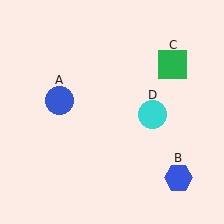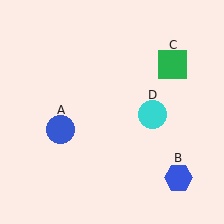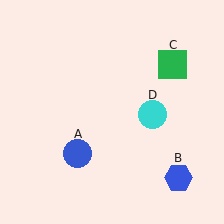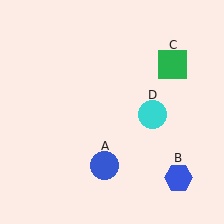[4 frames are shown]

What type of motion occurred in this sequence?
The blue circle (object A) rotated counterclockwise around the center of the scene.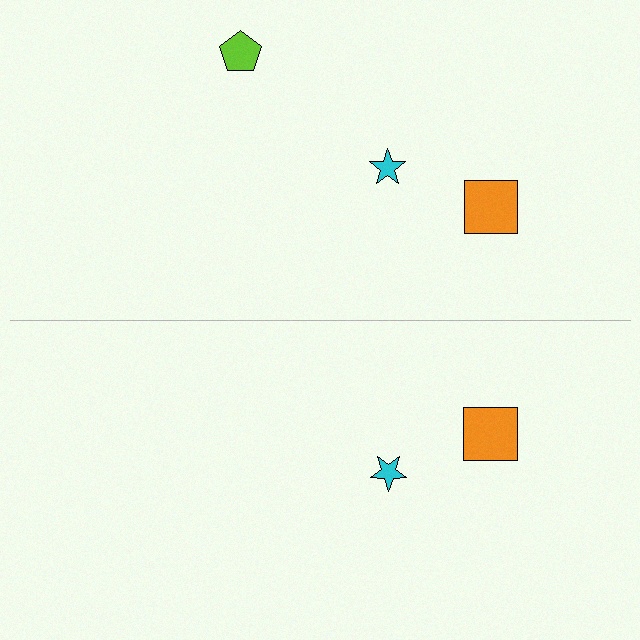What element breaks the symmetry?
A lime pentagon is missing from the bottom side.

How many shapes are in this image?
There are 5 shapes in this image.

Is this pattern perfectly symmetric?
No, the pattern is not perfectly symmetric. A lime pentagon is missing from the bottom side.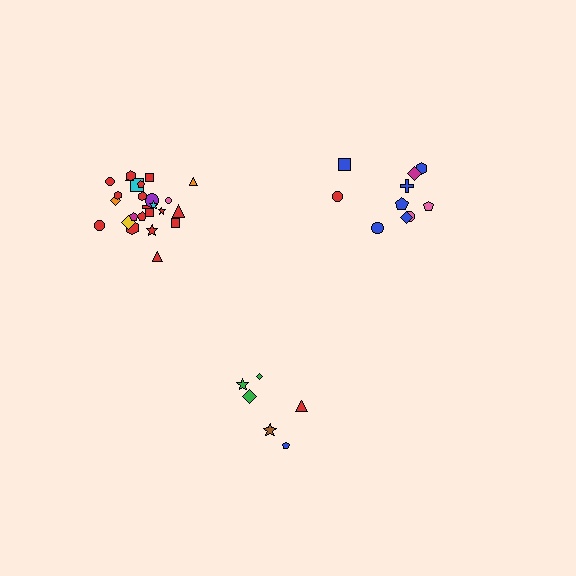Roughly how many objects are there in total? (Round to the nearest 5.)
Roughly 40 objects in total.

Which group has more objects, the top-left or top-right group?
The top-left group.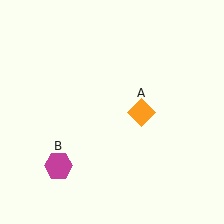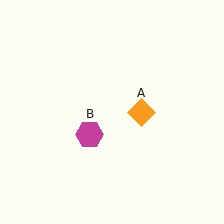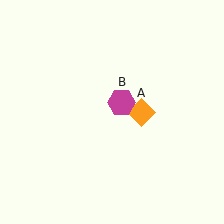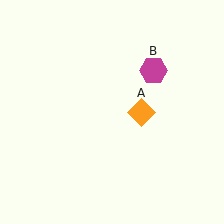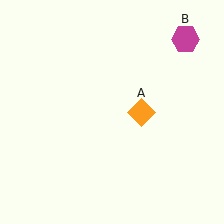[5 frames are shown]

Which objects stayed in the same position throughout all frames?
Orange diamond (object A) remained stationary.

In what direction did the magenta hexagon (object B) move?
The magenta hexagon (object B) moved up and to the right.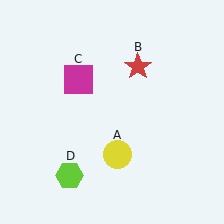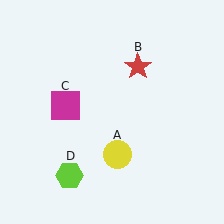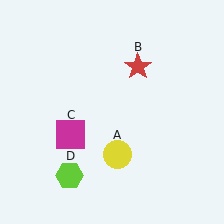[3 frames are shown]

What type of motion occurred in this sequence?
The magenta square (object C) rotated counterclockwise around the center of the scene.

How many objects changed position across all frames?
1 object changed position: magenta square (object C).